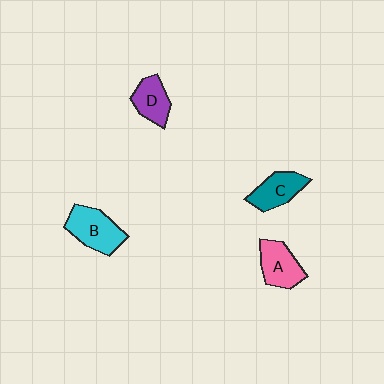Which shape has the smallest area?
Shape D (purple).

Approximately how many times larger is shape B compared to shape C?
Approximately 1.3 times.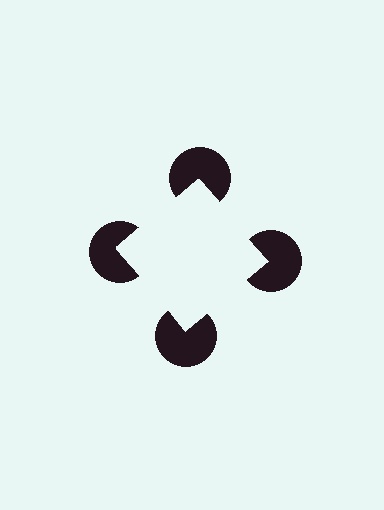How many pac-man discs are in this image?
There are 4 — one at each vertex of the illusory square.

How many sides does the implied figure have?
4 sides.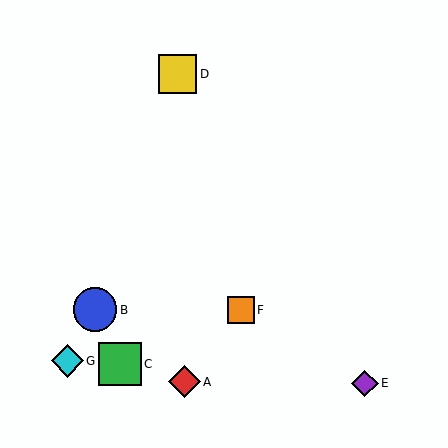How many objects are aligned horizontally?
2 objects (B, F) are aligned horizontally.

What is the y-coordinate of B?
Object B is at y≈310.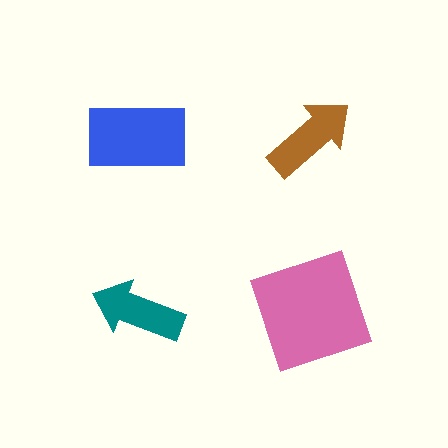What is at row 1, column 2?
A brown arrow.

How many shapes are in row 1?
2 shapes.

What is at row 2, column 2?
A pink square.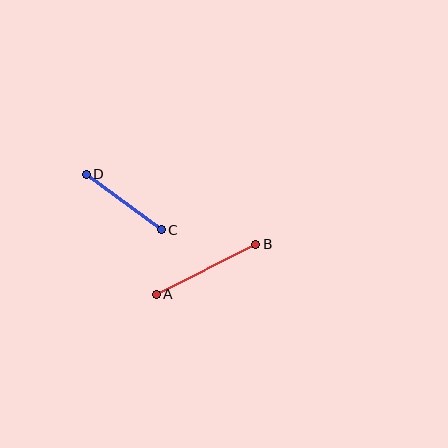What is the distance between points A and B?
The distance is approximately 111 pixels.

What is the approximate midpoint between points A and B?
The midpoint is at approximately (206, 269) pixels.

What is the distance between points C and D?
The distance is approximately 93 pixels.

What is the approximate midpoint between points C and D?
The midpoint is at approximately (124, 202) pixels.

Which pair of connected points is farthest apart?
Points A and B are farthest apart.